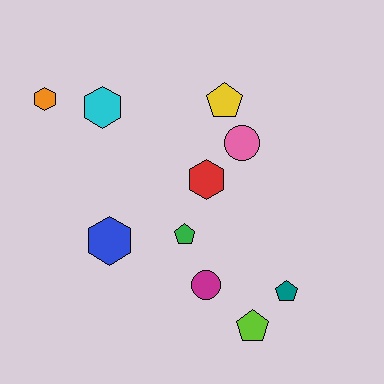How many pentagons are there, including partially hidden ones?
There are 4 pentagons.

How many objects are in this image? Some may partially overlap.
There are 10 objects.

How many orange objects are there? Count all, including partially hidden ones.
There is 1 orange object.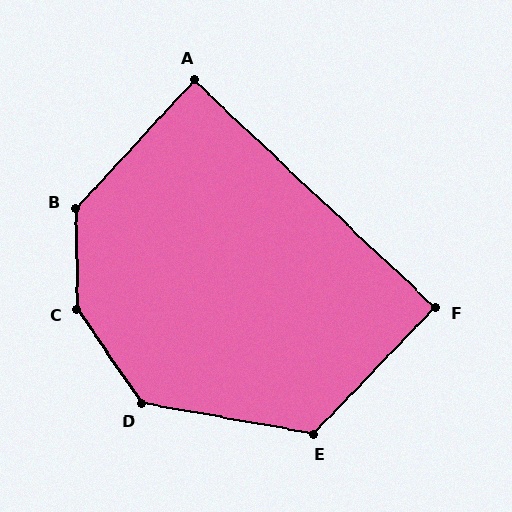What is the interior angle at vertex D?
Approximately 134 degrees (obtuse).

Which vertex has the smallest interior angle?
F, at approximately 89 degrees.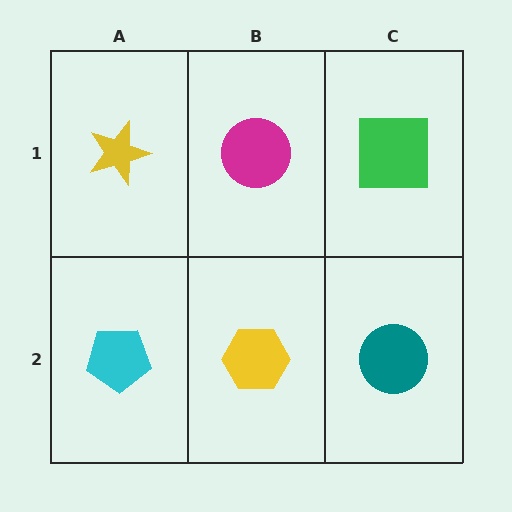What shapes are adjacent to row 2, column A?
A yellow star (row 1, column A), a yellow hexagon (row 2, column B).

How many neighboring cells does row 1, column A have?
2.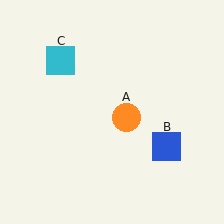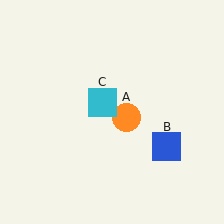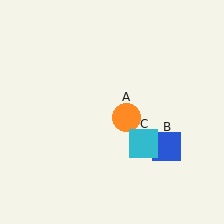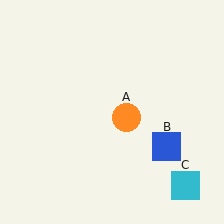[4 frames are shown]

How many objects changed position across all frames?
1 object changed position: cyan square (object C).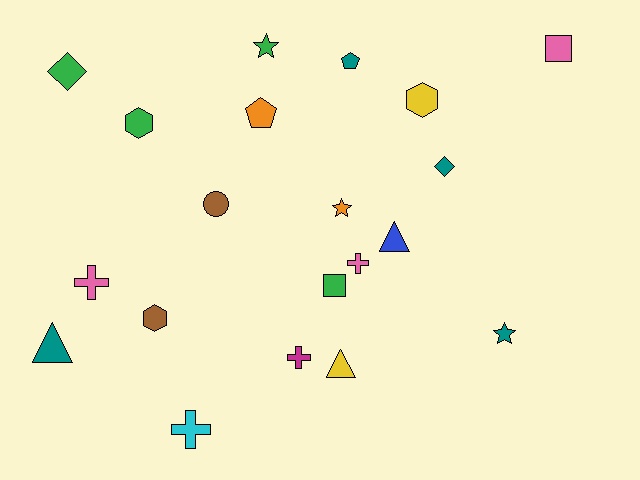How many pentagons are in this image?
There are 2 pentagons.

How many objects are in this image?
There are 20 objects.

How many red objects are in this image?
There are no red objects.